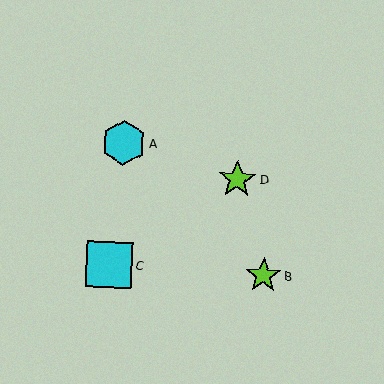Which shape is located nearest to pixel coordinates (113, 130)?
The cyan hexagon (labeled A) at (124, 143) is nearest to that location.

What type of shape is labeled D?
Shape D is a lime star.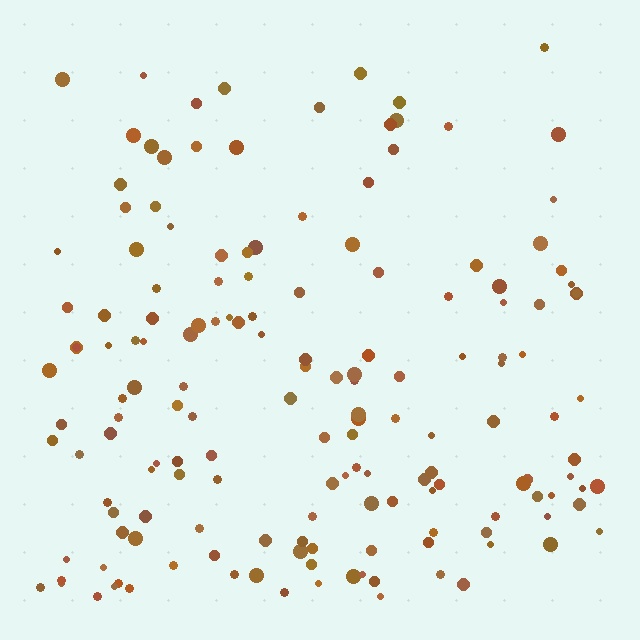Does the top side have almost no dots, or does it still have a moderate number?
Still a moderate number, just noticeably fewer than the bottom.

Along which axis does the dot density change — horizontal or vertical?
Vertical.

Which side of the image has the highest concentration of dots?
The bottom.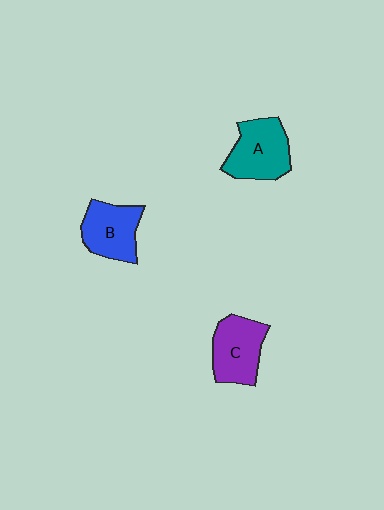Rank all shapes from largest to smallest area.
From largest to smallest: A (teal), C (purple), B (blue).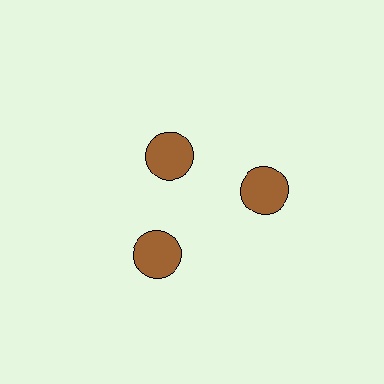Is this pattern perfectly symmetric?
No. The 3 brown circles are arranged in a ring, but one element near the 11 o'clock position is pulled inward toward the center, breaking the 3-fold rotational symmetry.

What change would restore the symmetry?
The symmetry would be restored by moving it outward, back onto the ring so that all 3 circles sit at equal angles and equal distance from the center.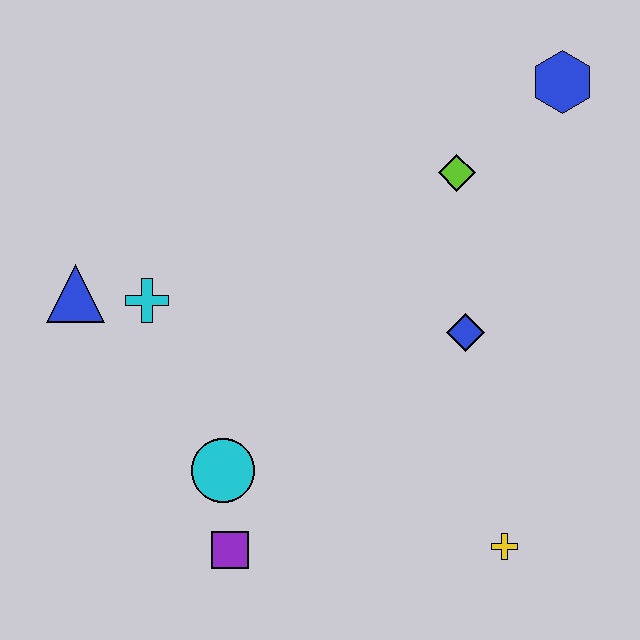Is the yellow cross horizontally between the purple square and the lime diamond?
No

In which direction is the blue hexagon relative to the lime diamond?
The blue hexagon is to the right of the lime diamond.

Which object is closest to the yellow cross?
The blue diamond is closest to the yellow cross.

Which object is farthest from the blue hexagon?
The purple square is farthest from the blue hexagon.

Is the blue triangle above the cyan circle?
Yes